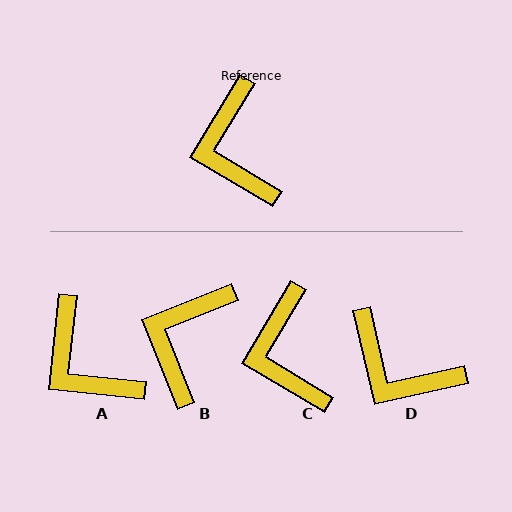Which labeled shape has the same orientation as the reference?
C.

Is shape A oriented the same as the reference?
No, it is off by about 25 degrees.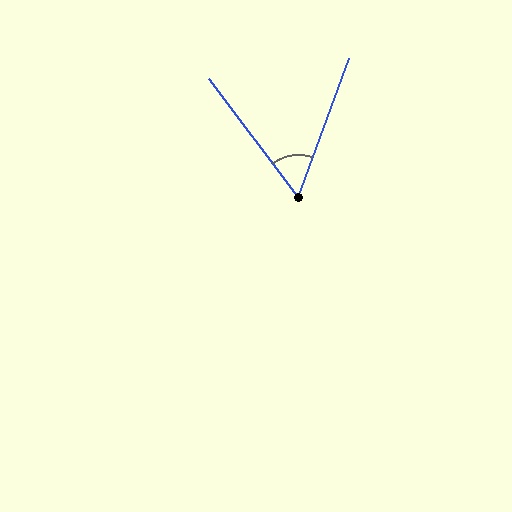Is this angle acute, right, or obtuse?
It is acute.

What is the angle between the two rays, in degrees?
Approximately 57 degrees.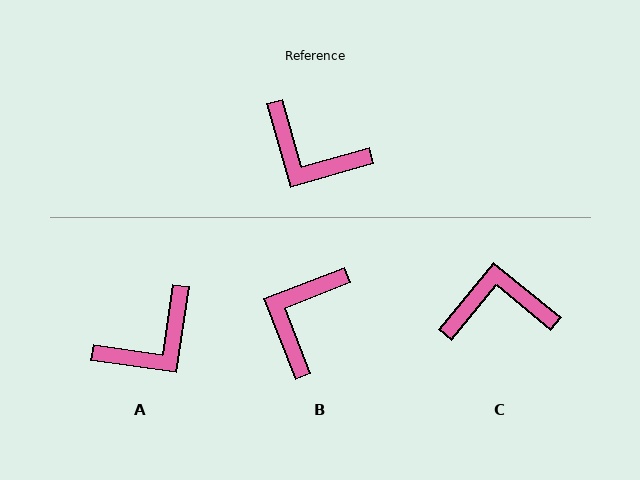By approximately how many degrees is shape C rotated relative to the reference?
Approximately 145 degrees clockwise.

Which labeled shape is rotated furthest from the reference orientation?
C, about 145 degrees away.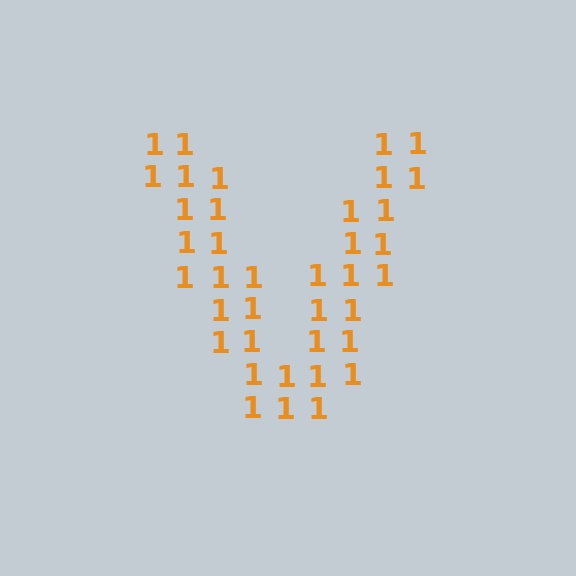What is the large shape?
The large shape is the letter V.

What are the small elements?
The small elements are digit 1's.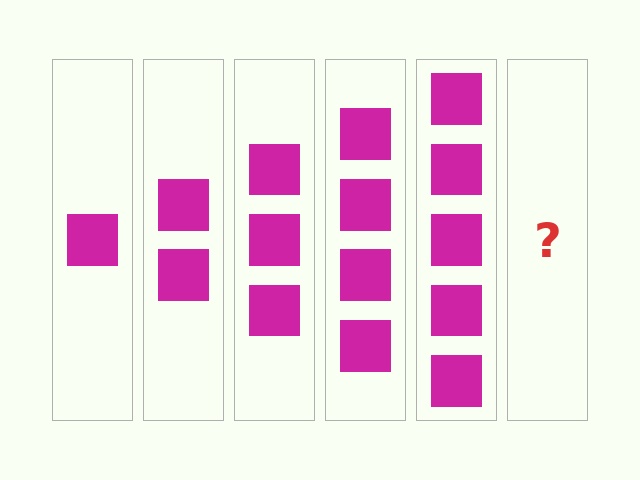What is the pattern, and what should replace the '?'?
The pattern is that each step adds one more square. The '?' should be 6 squares.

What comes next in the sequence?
The next element should be 6 squares.